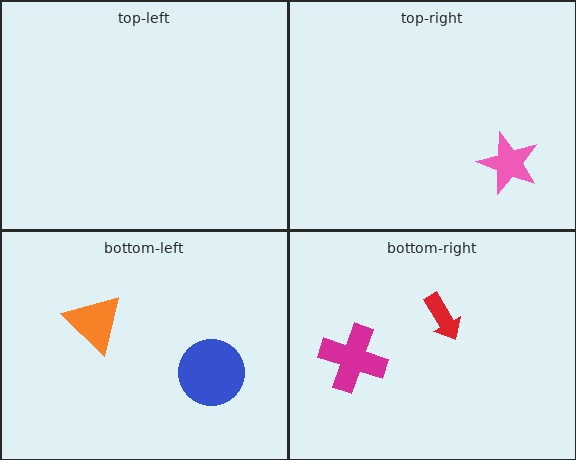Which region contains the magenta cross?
The bottom-right region.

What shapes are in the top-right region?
The pink star.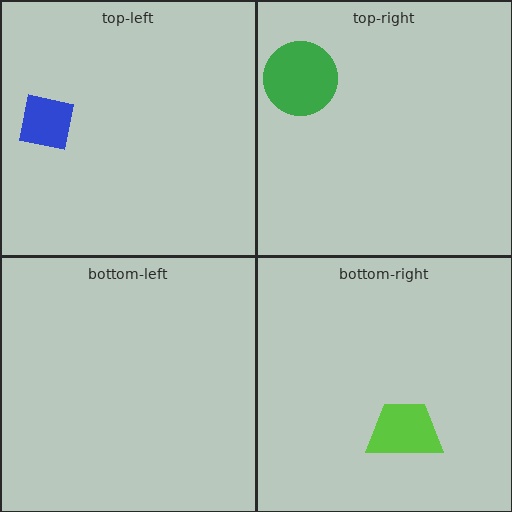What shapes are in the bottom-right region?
The lime trapezoid.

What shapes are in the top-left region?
The blue square.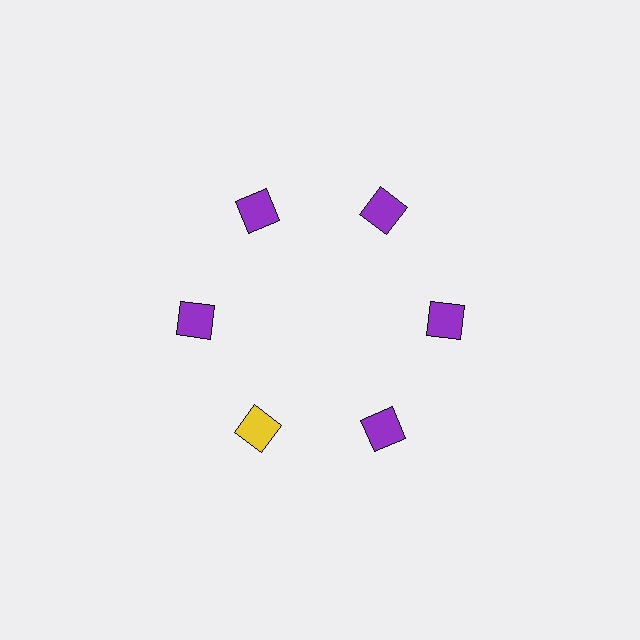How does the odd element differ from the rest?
It has a different color: yellow instead of purple.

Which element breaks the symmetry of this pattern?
The yellow square at roughly the 7 o'clock position breaks the symmetry. All other shapes are purple squares.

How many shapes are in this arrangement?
There are 6 shapes arranged in a ring pattern.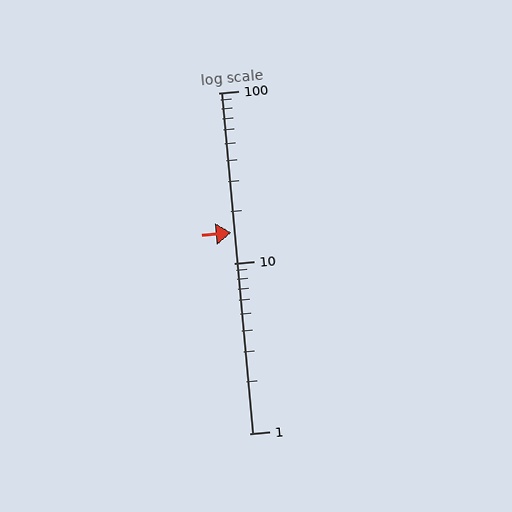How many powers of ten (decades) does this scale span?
The scale spans 2 decades, from 1 to 100.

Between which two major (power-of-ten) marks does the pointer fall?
The pointer is between 10 and 100.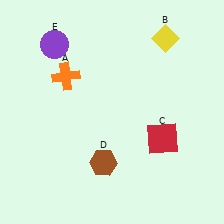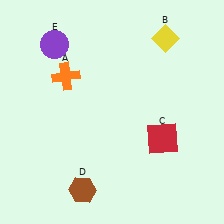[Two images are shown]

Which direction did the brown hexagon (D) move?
The brown hexagon (D) moved down.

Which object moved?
The brown hexagon (D) moved down.